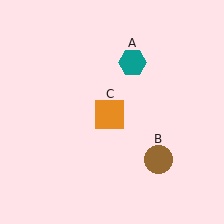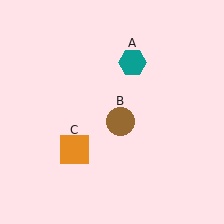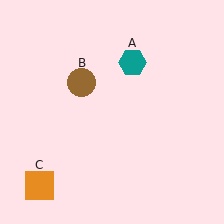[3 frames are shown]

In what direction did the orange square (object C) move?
The orange square (object C) moved down and to the left.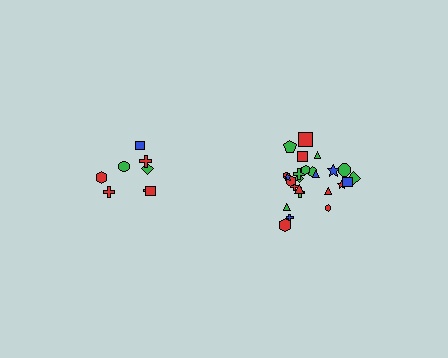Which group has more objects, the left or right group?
The right group.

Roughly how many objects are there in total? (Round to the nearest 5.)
Roughly 35 objects in total.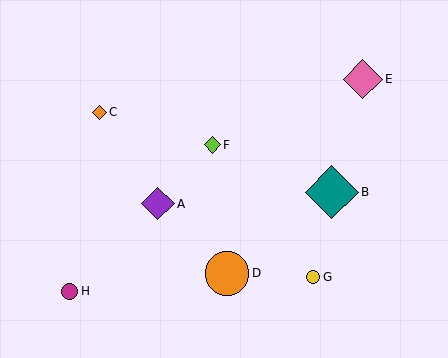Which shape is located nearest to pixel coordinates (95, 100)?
The orange diamond (labeled C) at (99, 112) is nearest to that location.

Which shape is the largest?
The teal diamond (labeled B) is the largest.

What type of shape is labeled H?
Shape H is a magenta circle.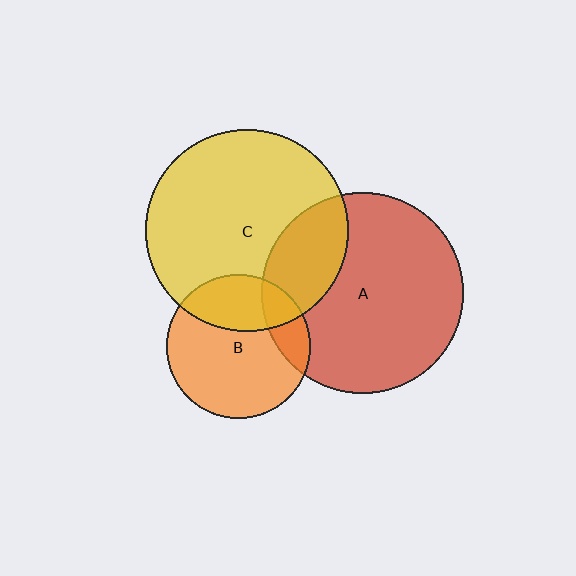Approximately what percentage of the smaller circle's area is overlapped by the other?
Approximately 25%.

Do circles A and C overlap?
Yes.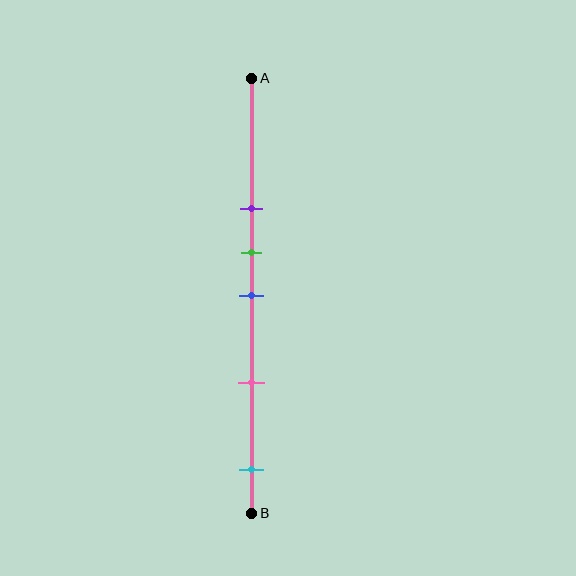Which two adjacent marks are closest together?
The green and blue marks are the closest adjacent pair.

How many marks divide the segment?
There are 5 marks dividing the segment.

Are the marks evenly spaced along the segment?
No, the marks are not evenly spaced.